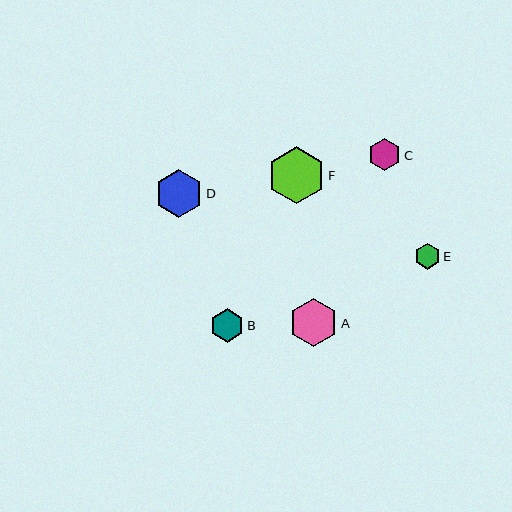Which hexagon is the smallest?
Hexagon E is the smallest with a size of approximately 25 pixels.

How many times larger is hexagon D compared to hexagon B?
Hexagon D is approximately 1.4 times the size of hexagon B.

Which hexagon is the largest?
Hexagon F is the largest with a size of approximately 57 pixels.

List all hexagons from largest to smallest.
From largest to smallest: F, D, A, B, C, E.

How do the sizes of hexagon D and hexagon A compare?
Hexagon D and hexagon A are approximately the same size.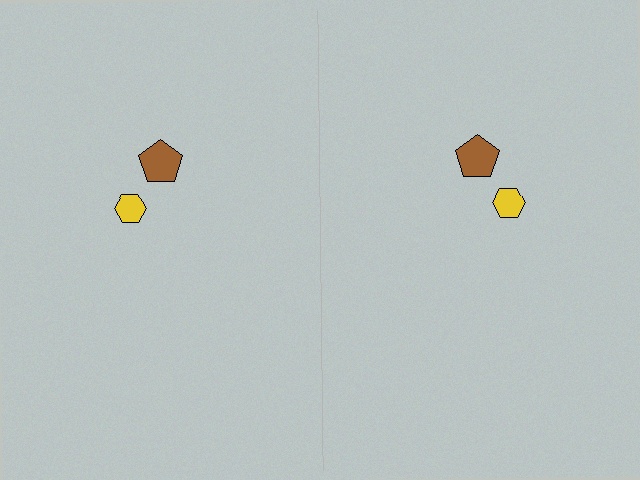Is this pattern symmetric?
Yes, this pattern has bilateral (reflection) symmetry.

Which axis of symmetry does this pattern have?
The pattern has a vertical axis of symmetry running through the center of the image.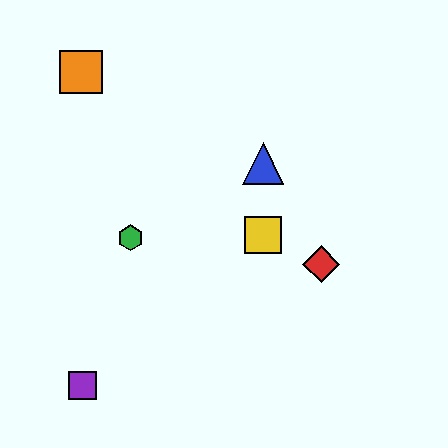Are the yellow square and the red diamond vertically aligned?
No, the yellow square is at x≈263 and the red diamond is at x≈321.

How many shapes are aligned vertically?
2 shapes (the blue triangle, the yellow square) are aligned vertically.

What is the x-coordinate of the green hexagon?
The green hexagon is at x≈130.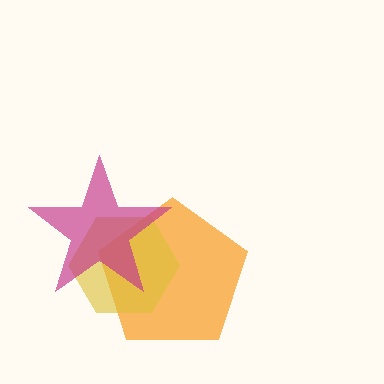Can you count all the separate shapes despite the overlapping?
Yes, there are 3 separate shapes.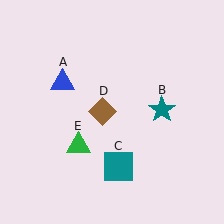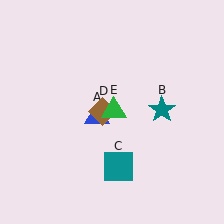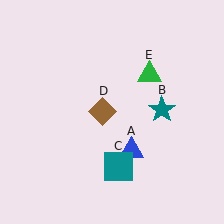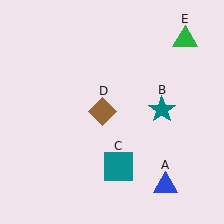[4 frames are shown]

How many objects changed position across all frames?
2 objects changed position: blue triangle (object A), green triangle (object E).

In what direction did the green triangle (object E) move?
The green triangle (object E) moved up and to the right.